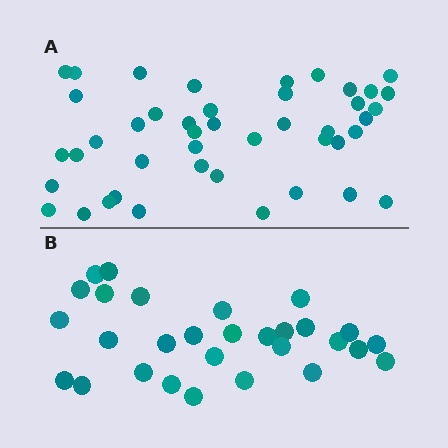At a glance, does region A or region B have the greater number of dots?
Region A (the top region) has more dots.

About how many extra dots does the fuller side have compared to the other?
Region A has approximately 15 more dots than region B.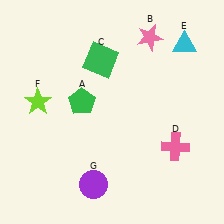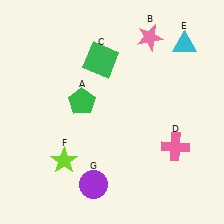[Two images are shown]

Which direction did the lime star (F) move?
The lime star (F) moved down.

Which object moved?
The lime star (F) moved down.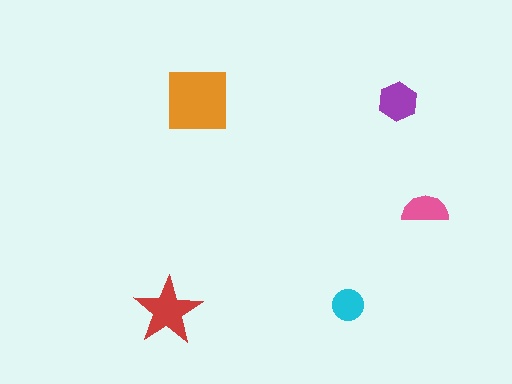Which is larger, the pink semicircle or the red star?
The red star.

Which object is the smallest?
The cyan circle.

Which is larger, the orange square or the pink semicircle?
The orange square.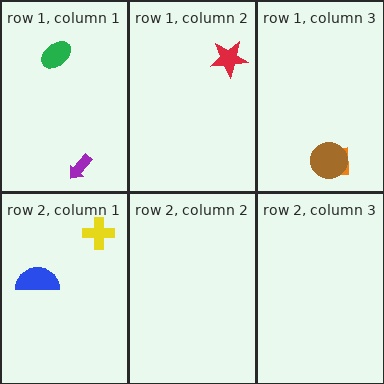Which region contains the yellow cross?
The row 2, column 1 region.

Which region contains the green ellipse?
The row 1, column 1 region.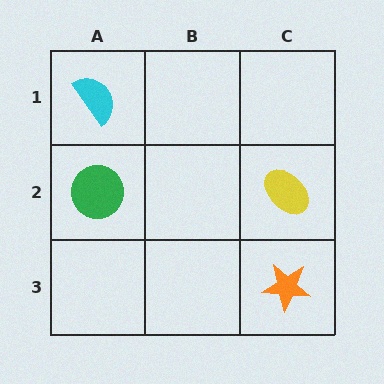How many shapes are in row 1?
1 shape.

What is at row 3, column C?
An orange star.